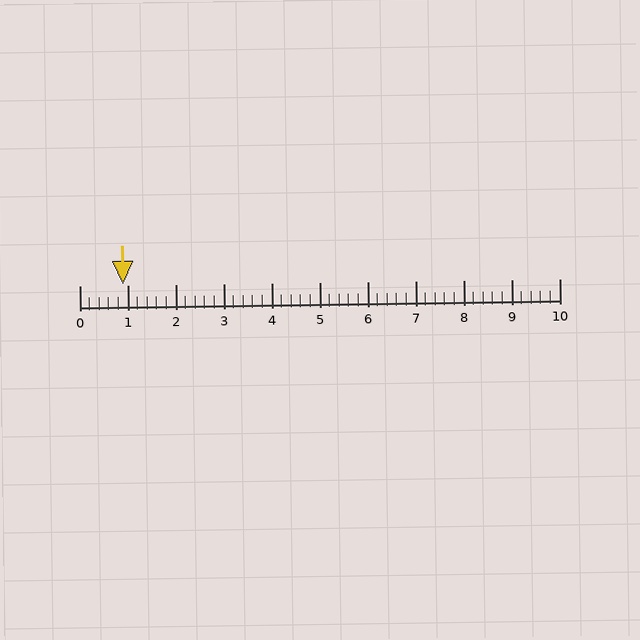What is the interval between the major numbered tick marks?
The major tick marks are spaced 1 units apart.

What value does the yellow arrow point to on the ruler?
The yellow arrow points to approximately 0.9.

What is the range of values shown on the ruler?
The ruler shows values from 0 to 10.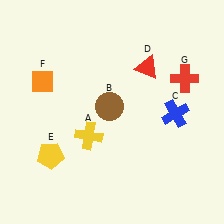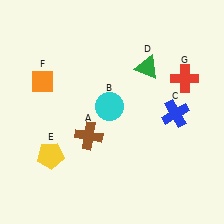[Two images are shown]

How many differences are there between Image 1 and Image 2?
There are 3 differences between the two images.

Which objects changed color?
A changed from yellow to brown. B changed from brown to cyan. D changed from red to green.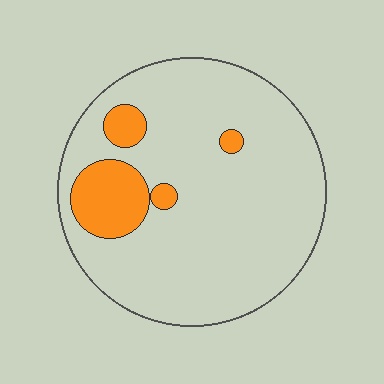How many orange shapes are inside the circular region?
4.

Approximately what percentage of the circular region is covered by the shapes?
Approximately 15%.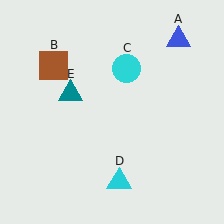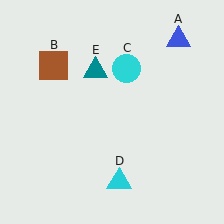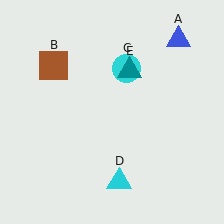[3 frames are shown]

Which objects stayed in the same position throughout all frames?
Blue triangle (object A) and brown square (object B) and cyan circle (object C) and cyan triangle (object D) remained stationary.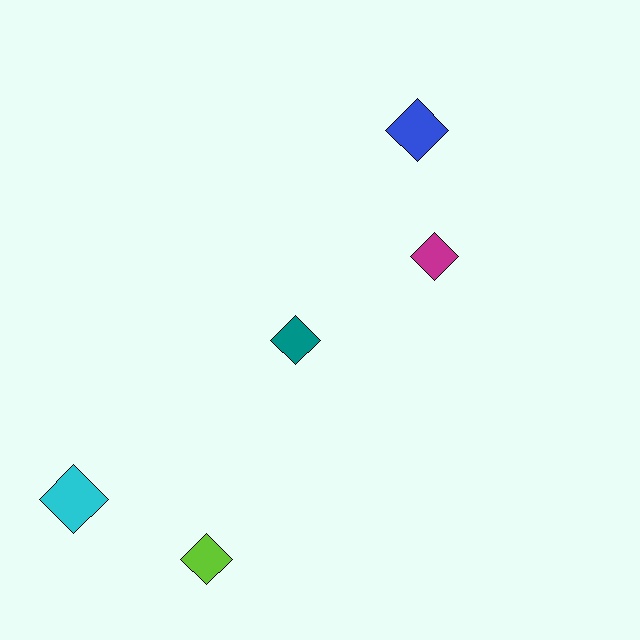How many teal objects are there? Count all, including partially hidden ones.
There is 1 teal object.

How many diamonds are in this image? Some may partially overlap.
There are 5 diamonds.